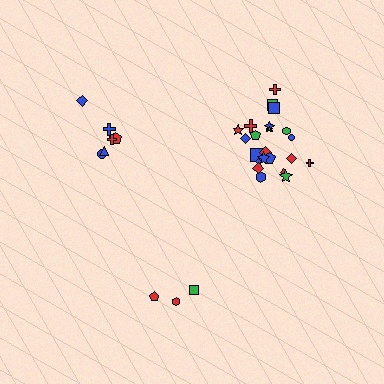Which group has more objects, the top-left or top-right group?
The top-right group.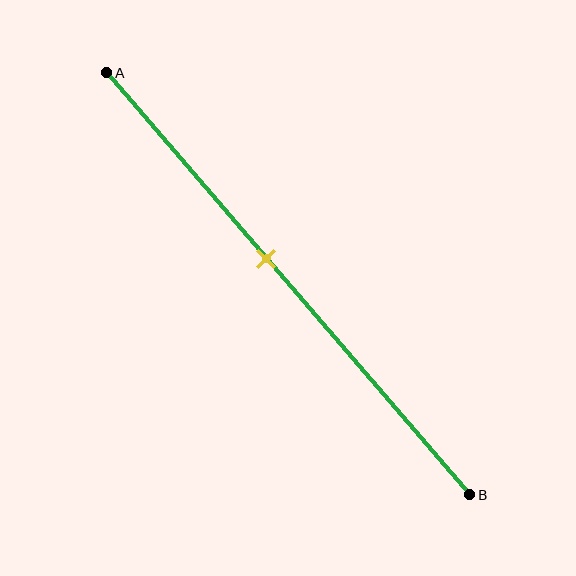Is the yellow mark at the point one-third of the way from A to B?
No, the mark is at about 45% from A, not at the 33% one-third point.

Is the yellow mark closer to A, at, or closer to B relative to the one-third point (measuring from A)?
The yellow mark is closer to point B than the one-third point of segment AB.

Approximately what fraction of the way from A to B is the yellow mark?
The yellow mark is approximately 45% of the way from A to B.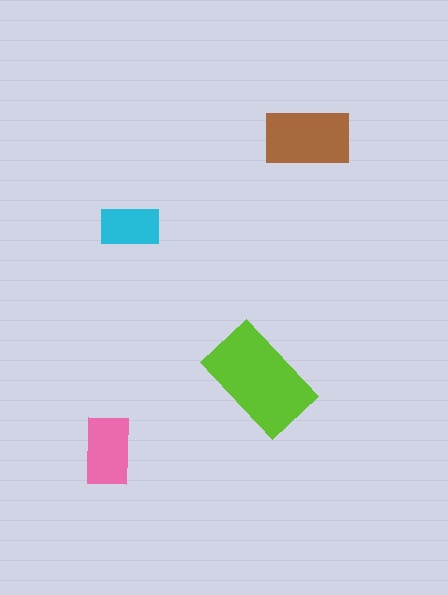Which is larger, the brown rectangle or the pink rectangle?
The brown one.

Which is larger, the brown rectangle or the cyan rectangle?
The brown one.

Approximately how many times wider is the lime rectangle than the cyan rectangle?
About 2 times wider.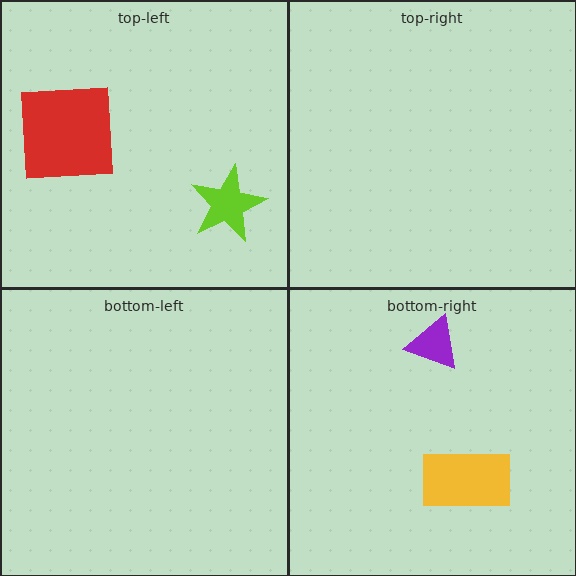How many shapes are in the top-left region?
2.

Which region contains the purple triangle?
The bottom-right region.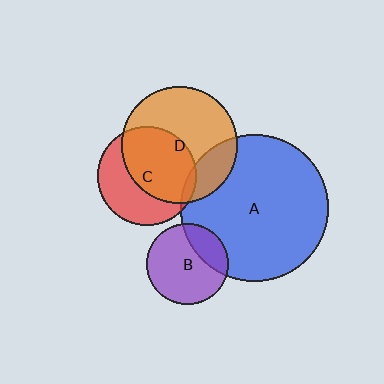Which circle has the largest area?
Circle A (blue).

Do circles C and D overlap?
Yes.